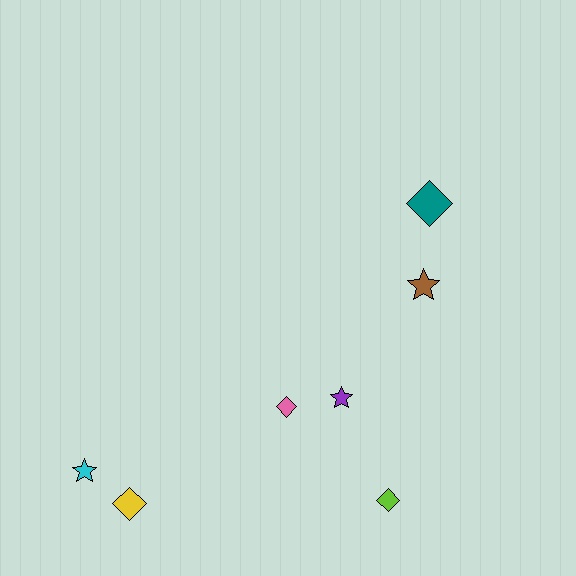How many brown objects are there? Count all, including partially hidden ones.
There is 1 brown object.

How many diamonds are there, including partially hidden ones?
There are 4 diamonds.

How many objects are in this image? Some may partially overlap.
There are 7 objects.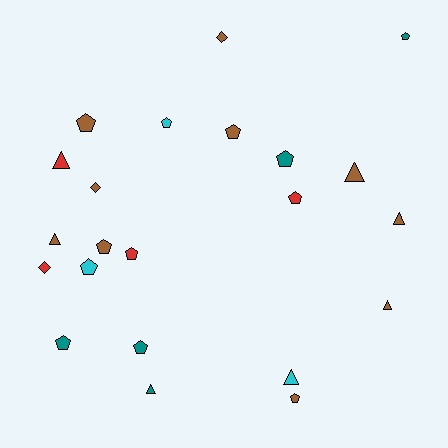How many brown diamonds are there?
There are 2 brown diamonds.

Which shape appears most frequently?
Pentagon, with 12 objects.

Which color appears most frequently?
Brown, with 10 objects.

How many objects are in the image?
There are 22 objects.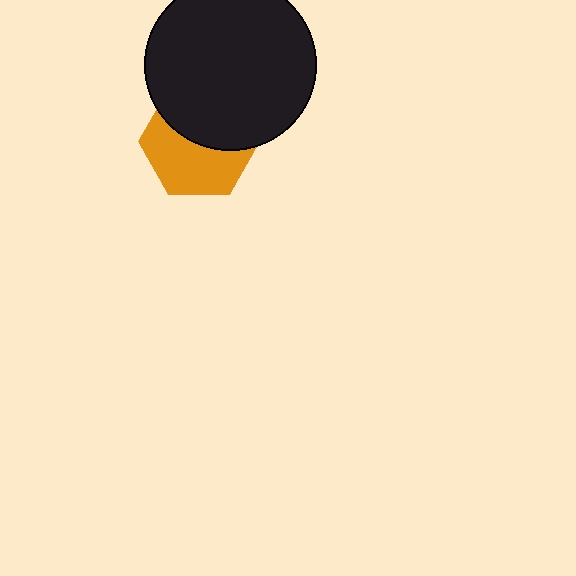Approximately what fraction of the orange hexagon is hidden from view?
Roughly 46% of the orange hexagon is hidden behind the black circle.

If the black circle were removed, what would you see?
You would see the complete orange hexagon.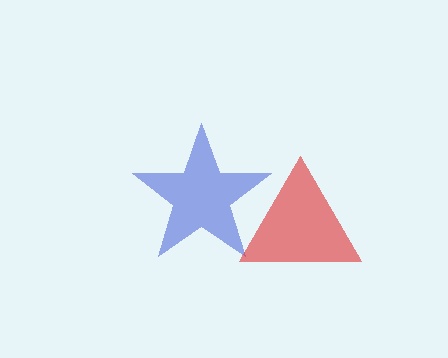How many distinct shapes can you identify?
There are 2 distinct shapes: a blue star, a red triangle.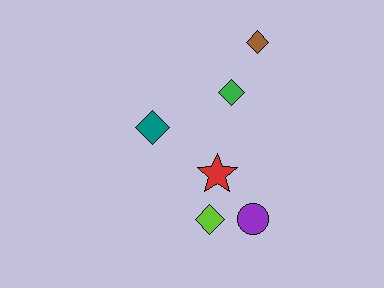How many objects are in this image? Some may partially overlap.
There are 6 objects.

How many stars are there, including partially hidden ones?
There is 1 star.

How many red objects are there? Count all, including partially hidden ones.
There is 1 red object.